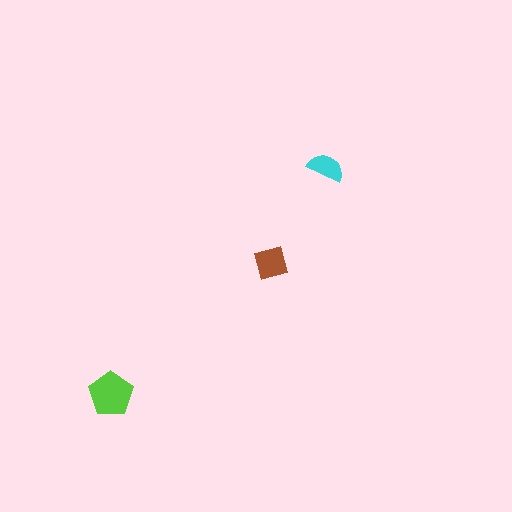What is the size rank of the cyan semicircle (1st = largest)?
3rd.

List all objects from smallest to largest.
The cyan semicircle, the brown diamond, the lime pentagon.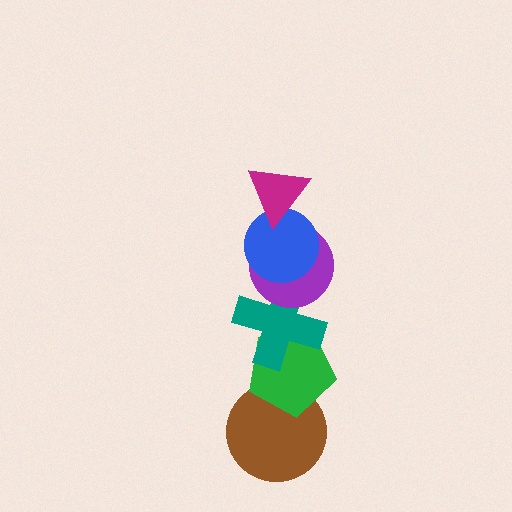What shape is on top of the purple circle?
The blue circle is on top of the purple circle.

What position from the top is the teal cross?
The teal cross is 4th from the top.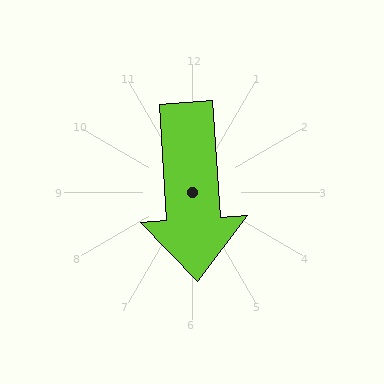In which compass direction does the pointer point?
South.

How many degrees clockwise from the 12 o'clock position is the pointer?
Approximately 176 degrees.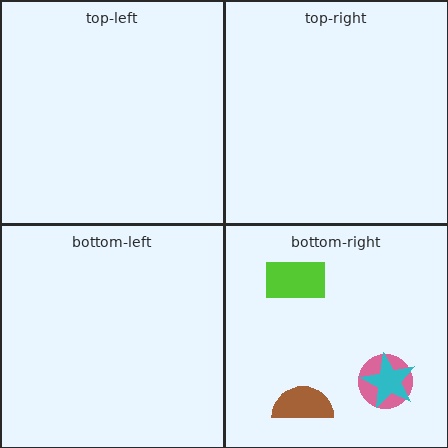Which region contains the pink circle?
The bottom-right region.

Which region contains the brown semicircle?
The bottom-right region.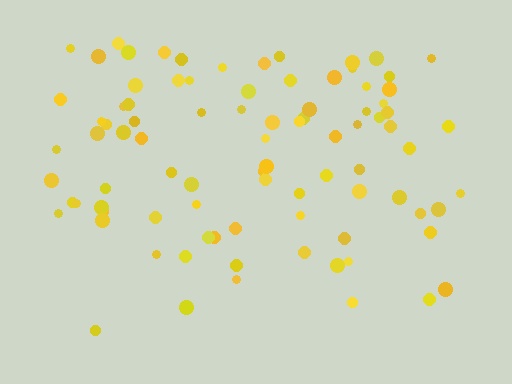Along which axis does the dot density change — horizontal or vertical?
Vertical.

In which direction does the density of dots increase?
From bottom to top, with the top side densest.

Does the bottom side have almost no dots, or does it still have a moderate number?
Still a moderate number, just noticeably fewer than the top.